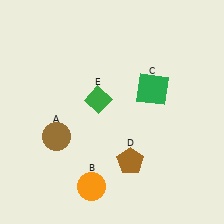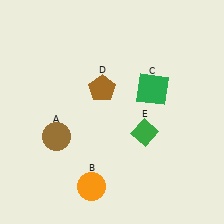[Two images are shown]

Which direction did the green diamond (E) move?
The green diamond (E) moved right.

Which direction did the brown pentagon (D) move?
The brown pentagon (D) moved up.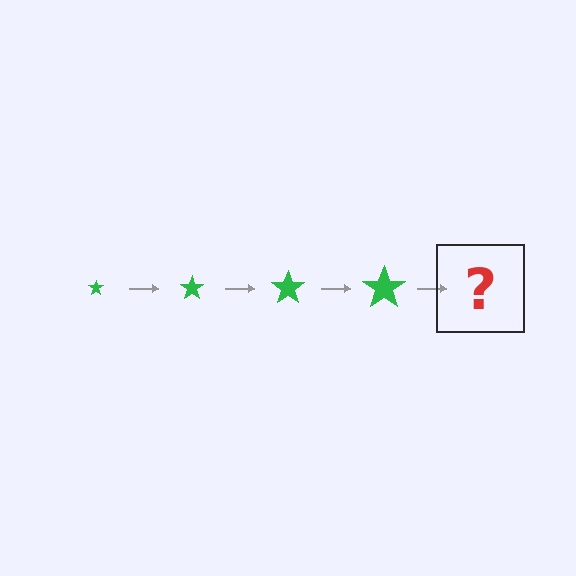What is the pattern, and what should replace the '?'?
The pattern is that the star gets progressively larger each step. The '?' should be a green star, larger than the previous one.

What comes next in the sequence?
The next element should be a green star, larger than the previous one.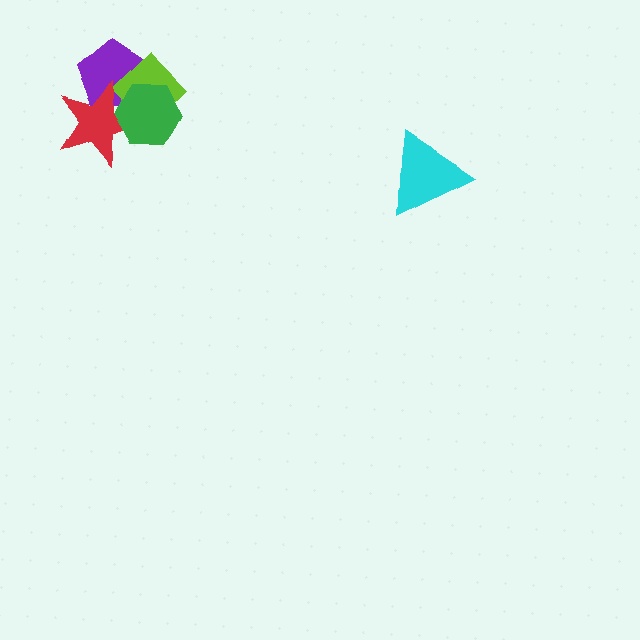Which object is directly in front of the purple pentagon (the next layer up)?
The lime diamond is directly in front of the purple pentagon.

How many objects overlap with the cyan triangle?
0 objects overlap with the cyan triangle.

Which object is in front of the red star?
The green hexagon is in front of the red star.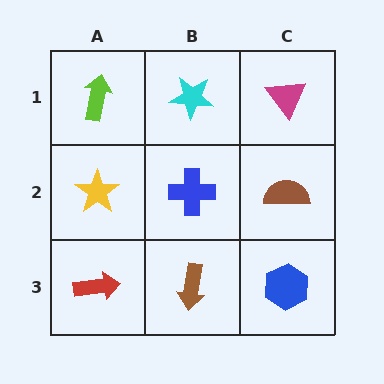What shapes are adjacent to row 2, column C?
A magenta triangle (row 1, column C), a blue hexagon (row 3, column C), a blue cross (row 2, column B).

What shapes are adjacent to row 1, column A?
A yellow star (row 2, column A), a cyan star (row 1, column B).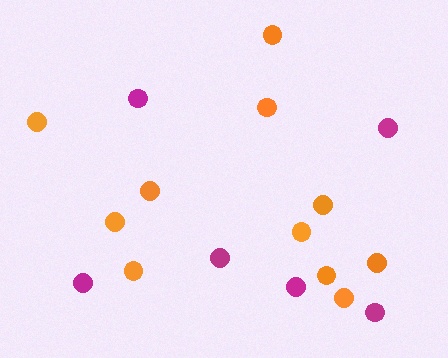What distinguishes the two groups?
There are 2 groups: one group of orange circles (11) and one group of magenta circles (6).